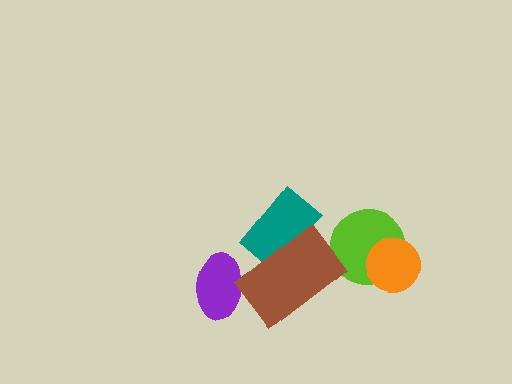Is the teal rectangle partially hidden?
Yes, it is partially covered by another shape.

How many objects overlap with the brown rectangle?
2 objects overlap with the brown rectangle.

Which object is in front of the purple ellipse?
The brown rectangle is in front of the purple ellipse.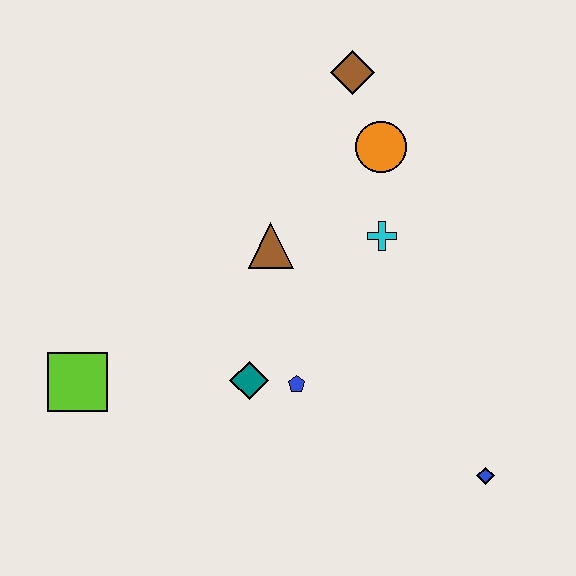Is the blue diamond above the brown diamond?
No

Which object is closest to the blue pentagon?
The teal diamond is closest to the blue pentagon.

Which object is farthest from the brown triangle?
The blue diamond is farthest from the brown triangle.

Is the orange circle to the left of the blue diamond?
Yes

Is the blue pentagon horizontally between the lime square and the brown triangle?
No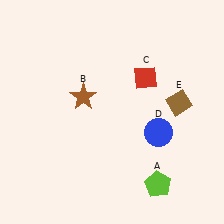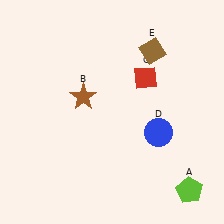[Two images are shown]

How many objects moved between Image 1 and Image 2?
2 objects moved between the two images.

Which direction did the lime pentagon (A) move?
The lime pentagon (A) moved right.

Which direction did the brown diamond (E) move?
The brown diamond (E) moved up.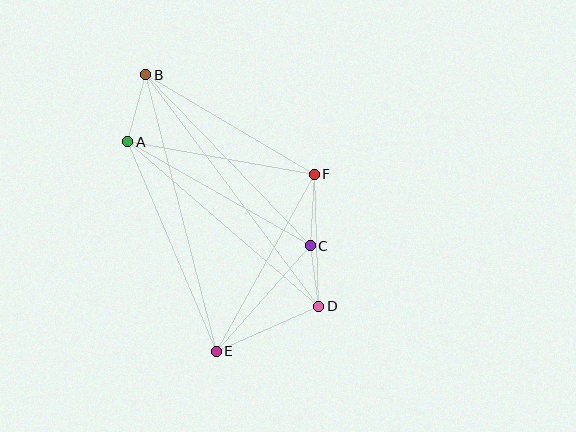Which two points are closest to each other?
Points C and D are closest to each other.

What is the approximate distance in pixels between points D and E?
The distance between D and E is approximately 112 pixels.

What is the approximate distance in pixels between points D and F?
The distance between D and F is approximately 132 pixels.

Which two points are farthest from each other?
Points B and D are farthest from each other.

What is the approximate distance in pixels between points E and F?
The distance between E and F is approximately 202 pixels.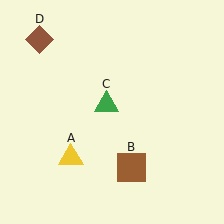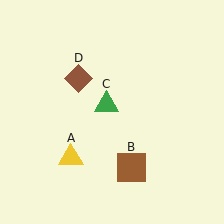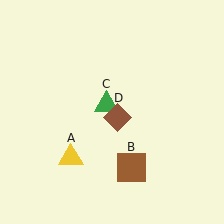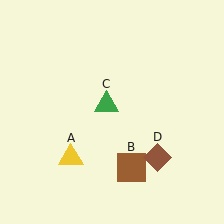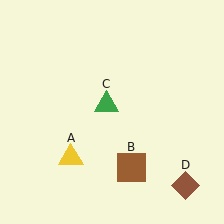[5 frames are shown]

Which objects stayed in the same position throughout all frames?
Yellow triangle (object A) and brown square (object B) and green triangle (object C) remained stationary.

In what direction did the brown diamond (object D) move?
The brown diamond (object D) moved down and to the right.